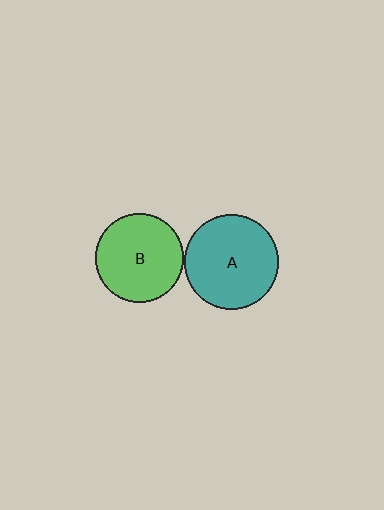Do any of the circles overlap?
No, none of the circles overlap.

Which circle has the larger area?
Circle A (teal).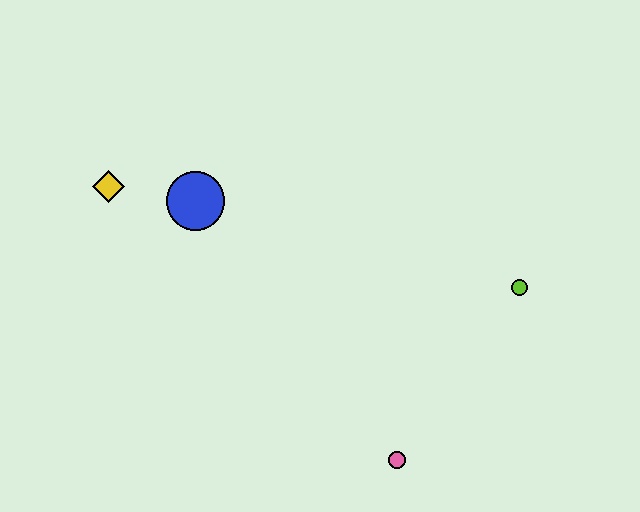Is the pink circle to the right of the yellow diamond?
Yes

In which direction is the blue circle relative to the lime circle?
The blue circle is to the left of the lime circle.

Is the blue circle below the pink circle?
No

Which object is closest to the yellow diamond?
The blue circle is closest to the yellow diamond.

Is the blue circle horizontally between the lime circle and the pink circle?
No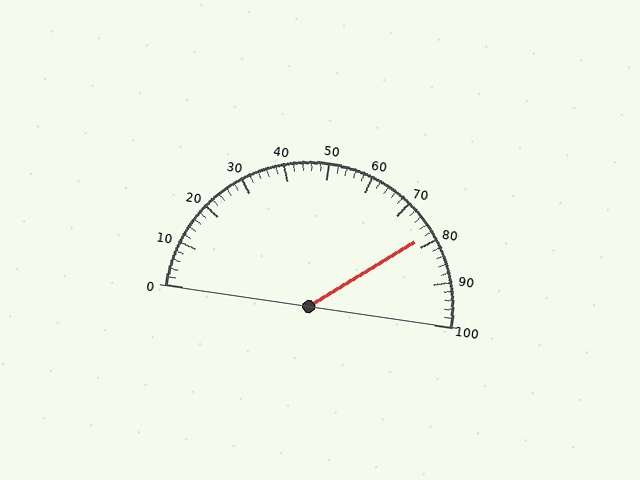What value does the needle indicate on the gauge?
The needle indicates approximately 78.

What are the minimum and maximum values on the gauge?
The gauge ranges from 0 to 100.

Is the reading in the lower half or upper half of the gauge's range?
The reading is in the upper half of the range (0 to 100).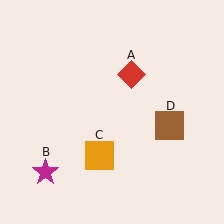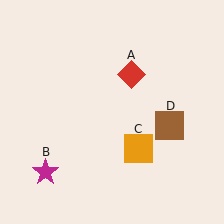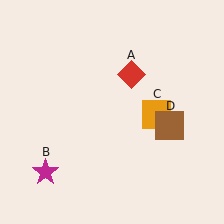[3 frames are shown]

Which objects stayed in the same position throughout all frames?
Red diamond (object A) and magenta star (object B) and brown square (object D) remained stationary.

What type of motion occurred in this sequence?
The orange square (object C) rotated counterclockwise around the center of the scene.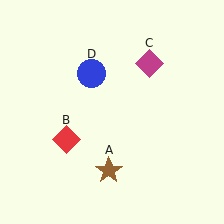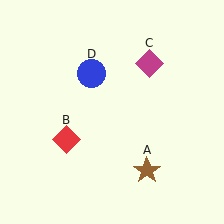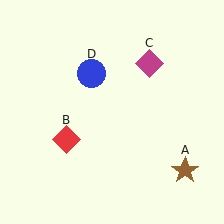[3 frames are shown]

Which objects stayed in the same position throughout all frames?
Red diamond (object B) and magenta diamond (object C) and blue circle (object D) remained stationary.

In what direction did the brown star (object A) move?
The brown star (object A) moved right.